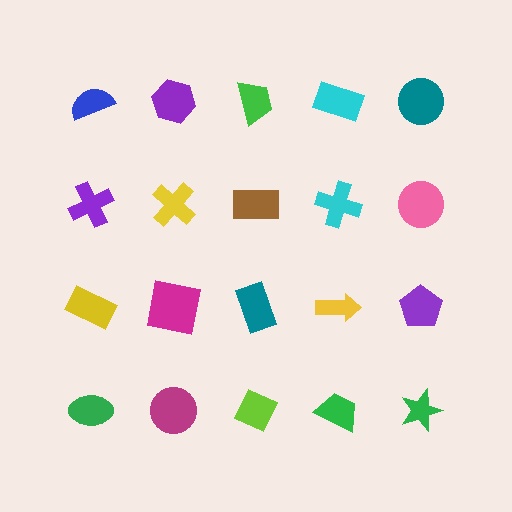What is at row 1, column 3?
A green trapezoid.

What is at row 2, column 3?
A brown rectangle.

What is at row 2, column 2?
A yellow cross.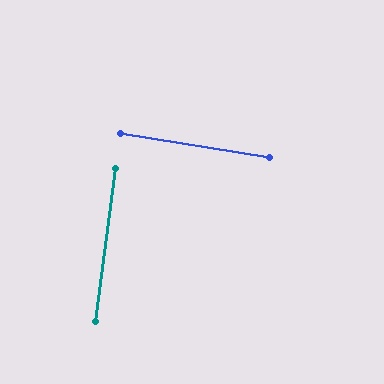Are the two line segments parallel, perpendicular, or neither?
Perpendicular — they meet at approximately 88°.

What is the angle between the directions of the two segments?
Approximately 88 degrees.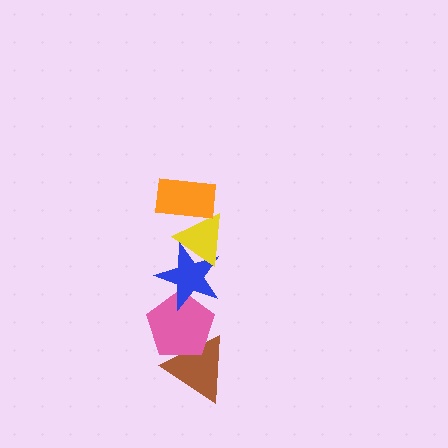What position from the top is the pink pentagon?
The pink pentagon is 4th from the top.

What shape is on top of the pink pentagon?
The blue star is on top of the pink pentagon.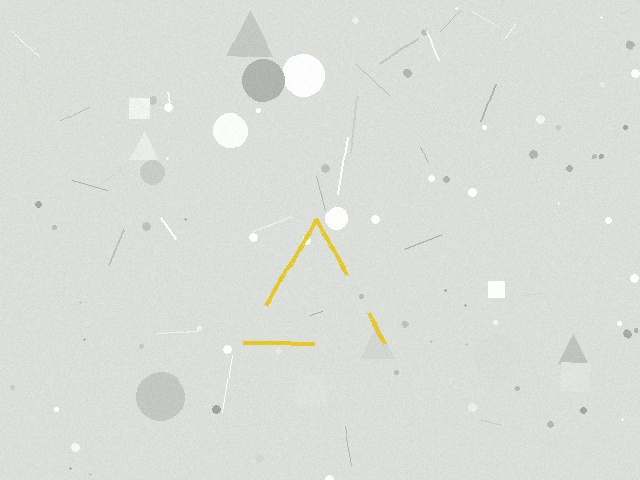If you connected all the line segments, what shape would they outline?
They would outline a triangle.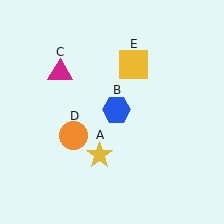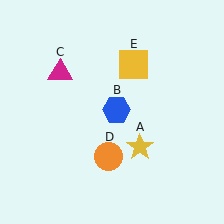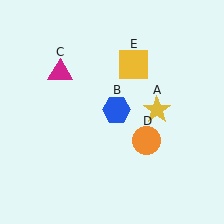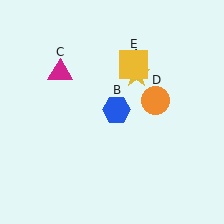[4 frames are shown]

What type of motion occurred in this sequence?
The yellow star (object A), orange circle (object D) rotated counterclockwise around the center of the scene.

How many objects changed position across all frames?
2 objects changed position: yellow star (object A), orange circle (object D).